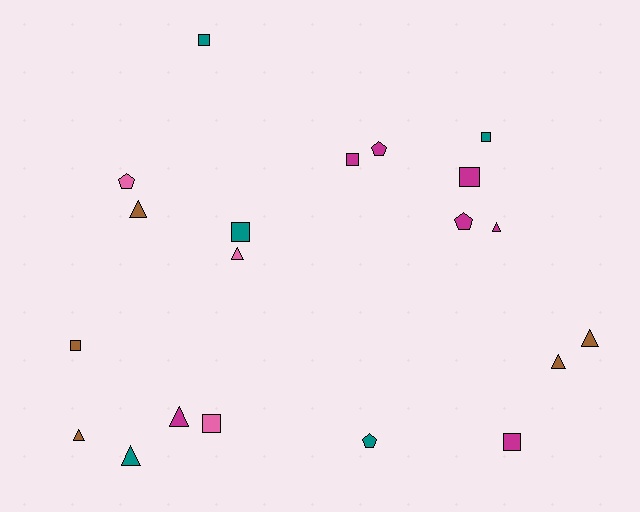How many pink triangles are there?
There is 1 pink triangle.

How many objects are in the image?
There are 20 objects.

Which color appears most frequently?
Magenta, with 7 objects.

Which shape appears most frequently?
Square, with 8 objects.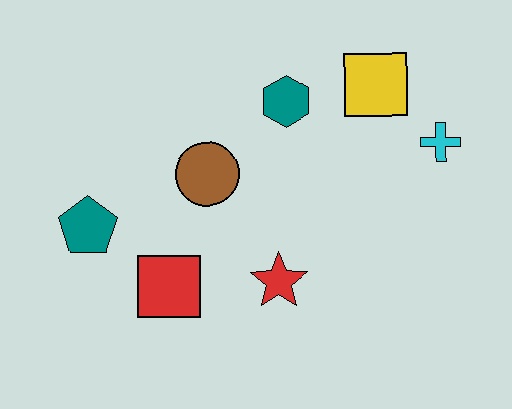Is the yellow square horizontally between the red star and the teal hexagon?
No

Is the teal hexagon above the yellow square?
No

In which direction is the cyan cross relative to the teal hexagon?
The cyan cross is to the right of the teal hexagon.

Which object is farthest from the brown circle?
The cyan cross is farthest from the brown circle.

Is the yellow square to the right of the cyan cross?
No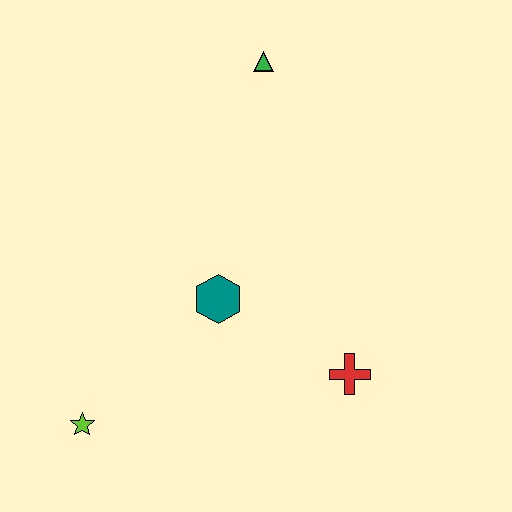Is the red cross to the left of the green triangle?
No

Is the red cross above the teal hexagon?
No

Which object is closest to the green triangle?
The teal hexagon is closest to the green triangle.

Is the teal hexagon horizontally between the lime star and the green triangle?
Yes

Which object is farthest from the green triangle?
The lime star is farthest from the green triangle.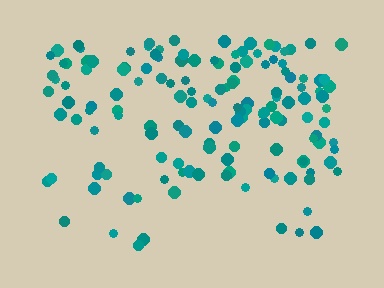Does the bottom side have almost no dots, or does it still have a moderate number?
Still a moderate number, just noticeably fewer than the top.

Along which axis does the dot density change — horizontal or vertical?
Vertical.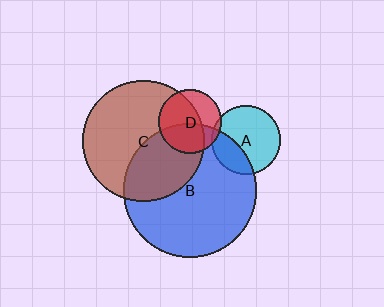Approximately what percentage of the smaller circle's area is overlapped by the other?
Approximately 40%.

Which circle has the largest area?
Circle B (blue).